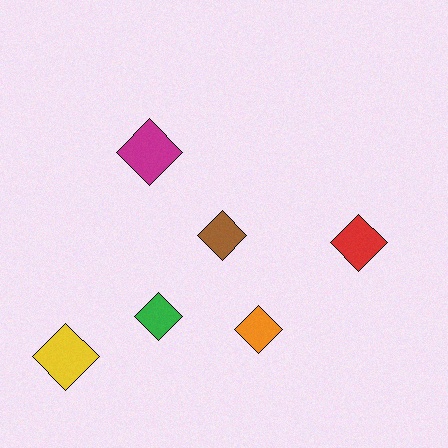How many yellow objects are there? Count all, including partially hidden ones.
There is 1 yellow object.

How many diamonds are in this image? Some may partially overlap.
There are 6 diamonds.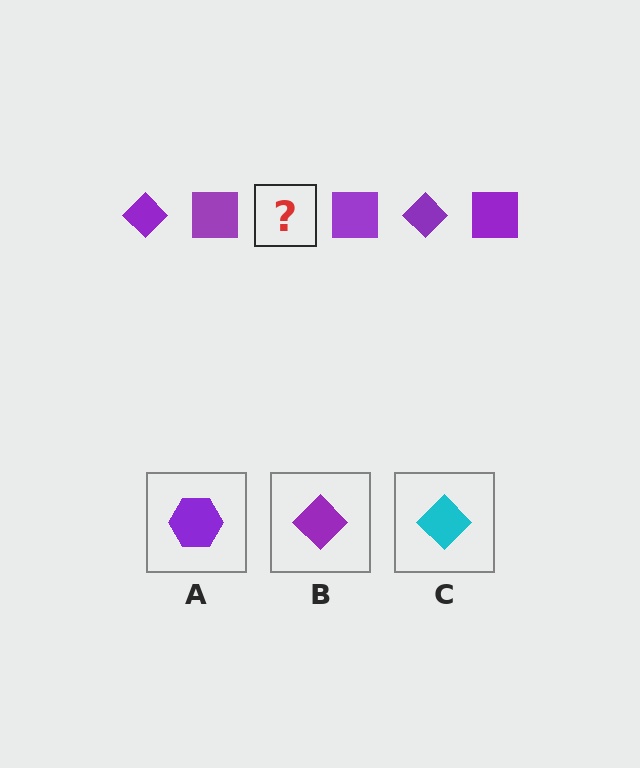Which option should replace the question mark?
Option B.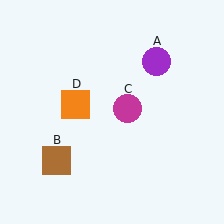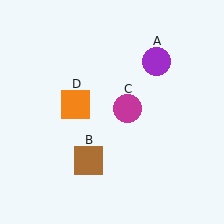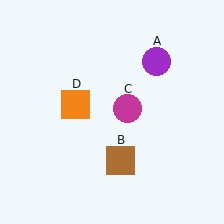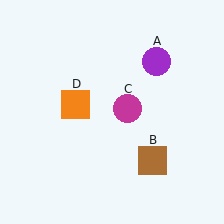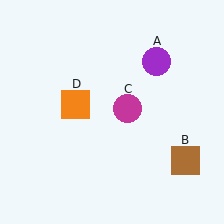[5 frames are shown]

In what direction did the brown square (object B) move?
The brown square (object B) moved right.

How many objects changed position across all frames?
1 object changed position: brown square (object B).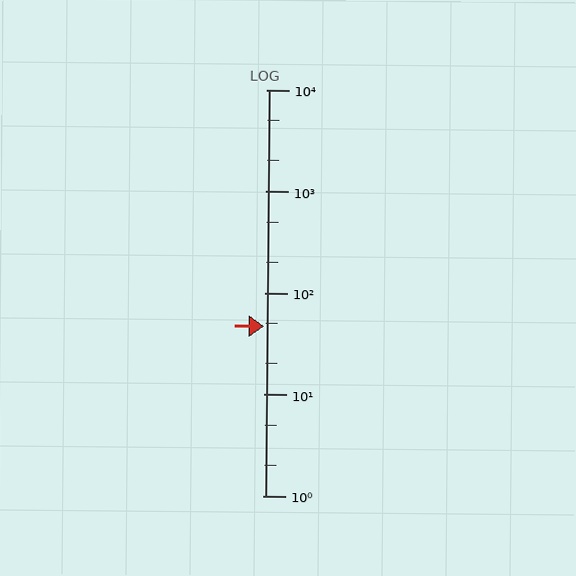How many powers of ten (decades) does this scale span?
The scale spans 4 decades, from 1 to 10000.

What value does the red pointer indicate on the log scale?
The pointer indicates approximately 47.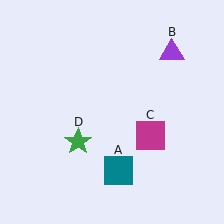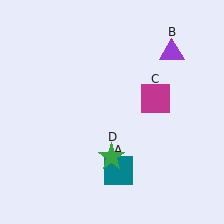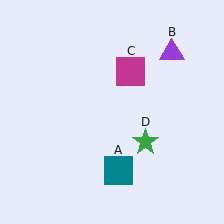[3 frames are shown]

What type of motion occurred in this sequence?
The magenta square (object C), green star (object D) rotated counterclockwise around the center of the scene.